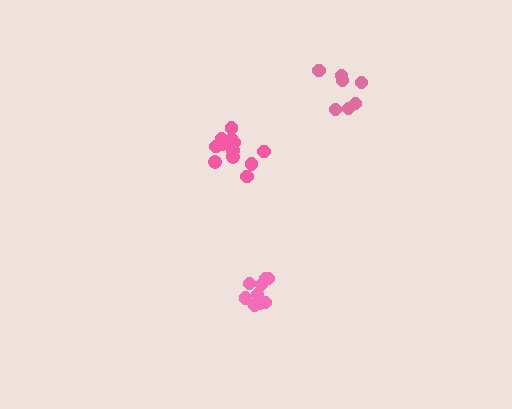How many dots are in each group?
Group 1: 13 dots, Group 2: 7 dots, Group 3: 9 dots (29 total).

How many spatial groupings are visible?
There are 3 spatial groupings.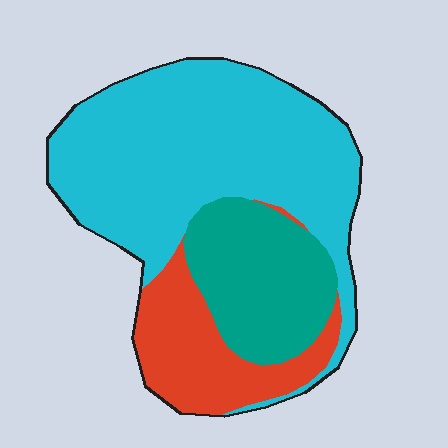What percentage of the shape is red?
Red covers around 20% of the shape.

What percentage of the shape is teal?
Teal covers roughly 25% of the shape.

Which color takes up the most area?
Cyan, at roughly 60%.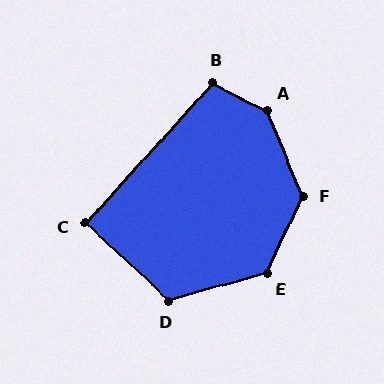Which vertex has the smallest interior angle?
C, at approximately 91 degrees.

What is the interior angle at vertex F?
Approximately 133 degrees (obtuse).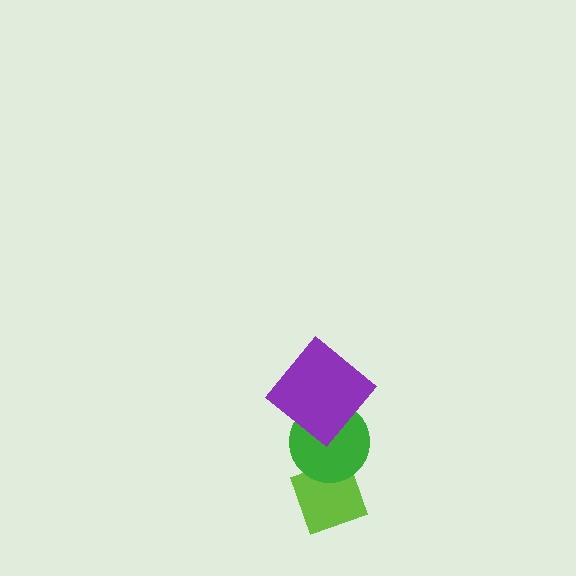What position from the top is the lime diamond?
The lime diamond is 3rd from the top.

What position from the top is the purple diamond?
The purple diamond is 1st from the top.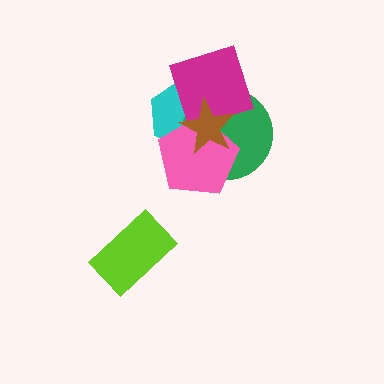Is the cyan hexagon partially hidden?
Yes, it is partially covered by another shape.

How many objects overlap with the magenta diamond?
4 objects overlap with the magenta diamond.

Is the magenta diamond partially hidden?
Yes, it is partially covered by another shape.